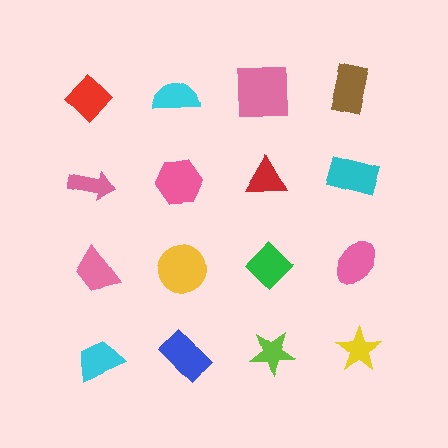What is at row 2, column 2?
A pink hexagon.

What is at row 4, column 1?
A cyan trapezoid.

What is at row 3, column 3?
A green diamond.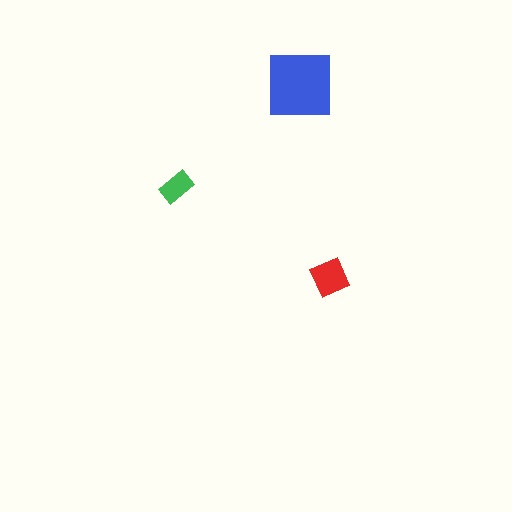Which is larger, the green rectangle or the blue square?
The blue square.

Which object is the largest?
The blue square.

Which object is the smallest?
The green rectangle.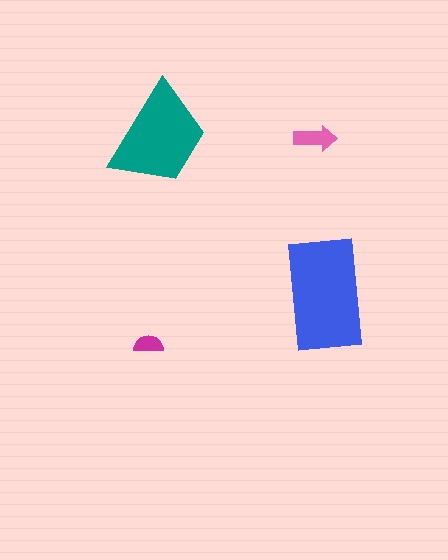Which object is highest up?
The pink arrow is topmost.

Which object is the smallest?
The magenta semicircle.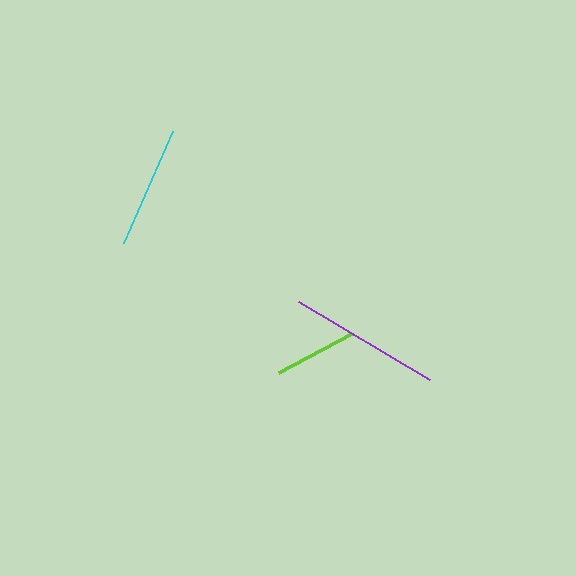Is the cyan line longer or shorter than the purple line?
The purple line is longer than the cyan line.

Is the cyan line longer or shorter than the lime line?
The cyan line is longer than the lime line.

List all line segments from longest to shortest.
From longest to shortest: purple, cyan, lime.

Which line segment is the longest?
The purple line is the longest at approximately 153 pixels.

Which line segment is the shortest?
The lime line is the shortest at approximately 83 pixels.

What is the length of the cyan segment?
The cyan segment is approximately 123 pixels long.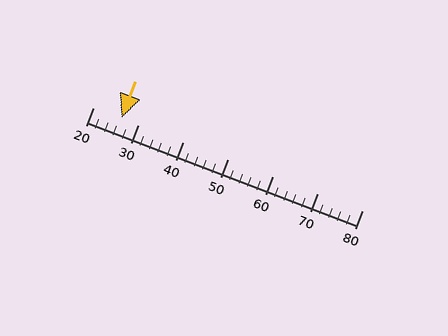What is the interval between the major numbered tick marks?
The major tick marks are spaced 10 units apart.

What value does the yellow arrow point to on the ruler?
The yellow arrow points to approximately 26.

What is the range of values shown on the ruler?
The ruler shows values from 20 to 80.